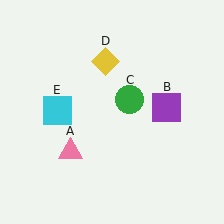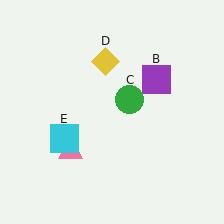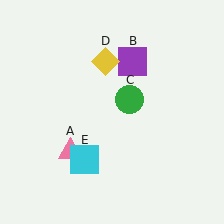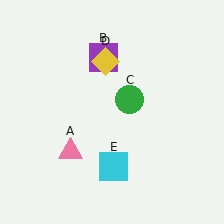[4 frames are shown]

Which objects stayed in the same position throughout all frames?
Pink triangle (object A) and green circle (object C) and yellow diamond (object D) remained stationary.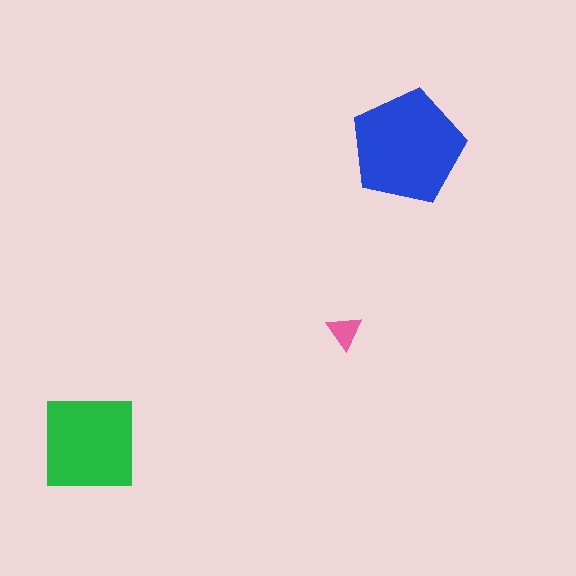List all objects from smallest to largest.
The pink triangle, the green square, the blue pentagon.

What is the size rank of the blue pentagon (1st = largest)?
1st.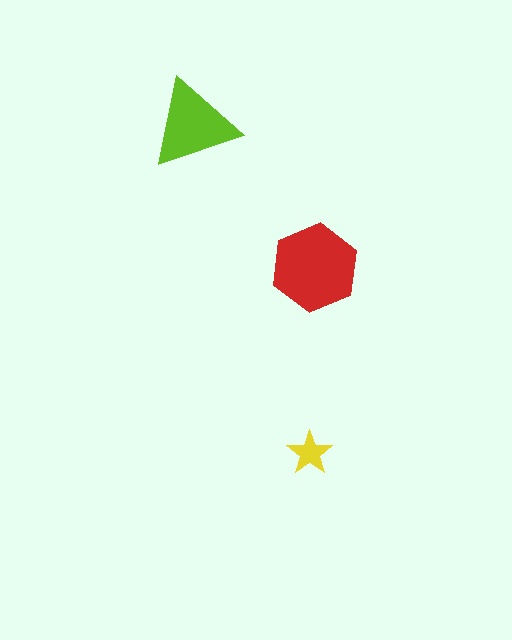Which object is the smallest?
The yellow star.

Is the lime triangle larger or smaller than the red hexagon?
Smaller.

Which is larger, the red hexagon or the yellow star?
The red hexagon.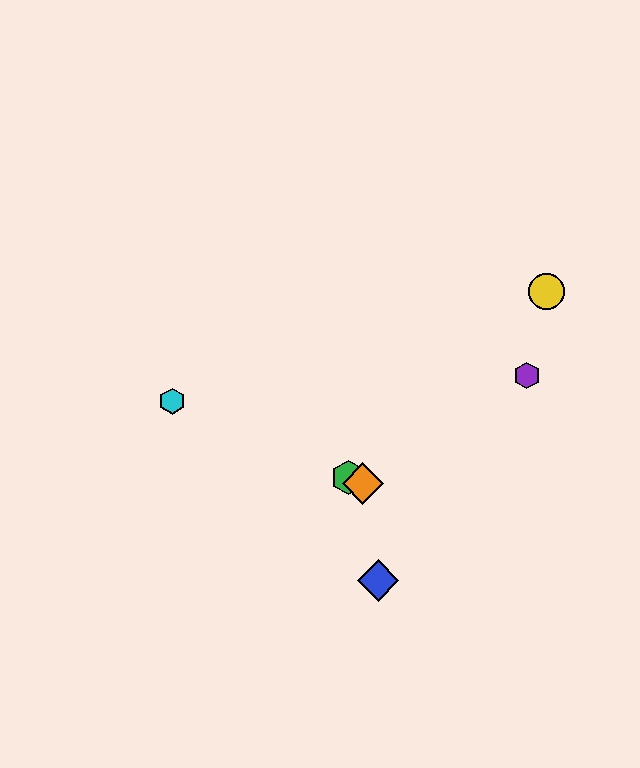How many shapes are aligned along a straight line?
4 shapes (the red circle, the green hexagon, the orange diamond, the cyan hexagon) are aligned along a straight line.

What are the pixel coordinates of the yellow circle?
The yellow circle is at (546, 292).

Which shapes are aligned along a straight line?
The red circle, the green hexagon, the orange diamond, the cyan hexagon are aligned along a straight line.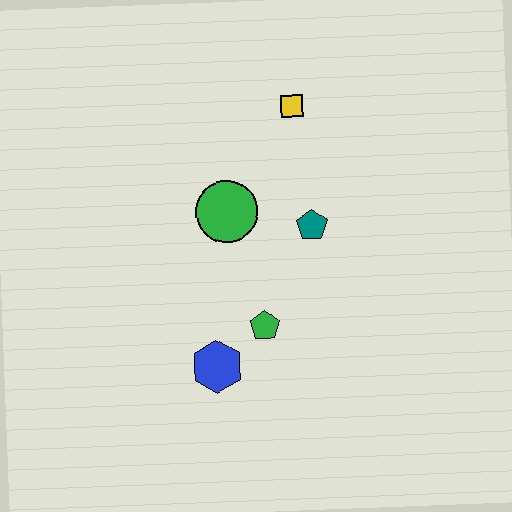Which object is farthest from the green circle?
The blue hexagon is farthest from the green circle.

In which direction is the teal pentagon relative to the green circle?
The teal pentagon is to the right of the green circle.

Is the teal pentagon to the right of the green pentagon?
Yes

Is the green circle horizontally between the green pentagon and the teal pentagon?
No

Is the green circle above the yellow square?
No